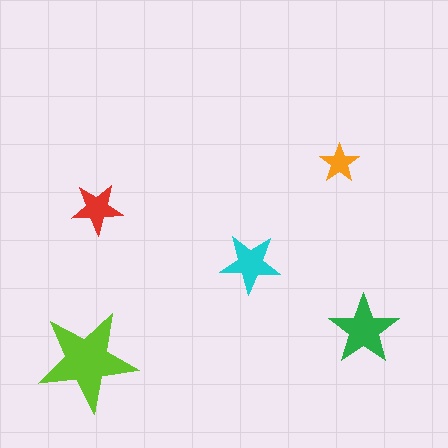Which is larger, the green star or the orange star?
The green one.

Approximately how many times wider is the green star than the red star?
About 1.5 times wider.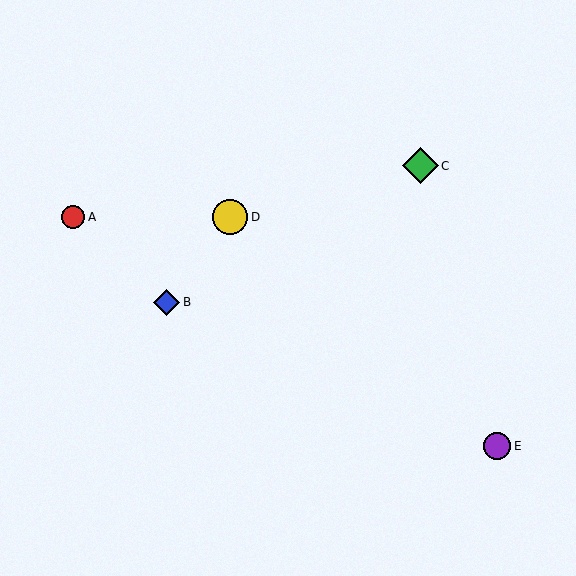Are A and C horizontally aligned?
No, A is at y≈217 and C is at y≈166.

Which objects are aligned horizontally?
Objects A, D are aligned horizontally.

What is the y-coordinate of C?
Object C is at y≈166.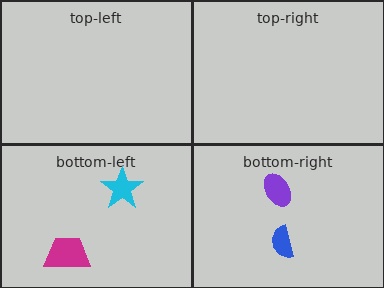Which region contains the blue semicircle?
The bottom-right region.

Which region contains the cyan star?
The bottom-left region.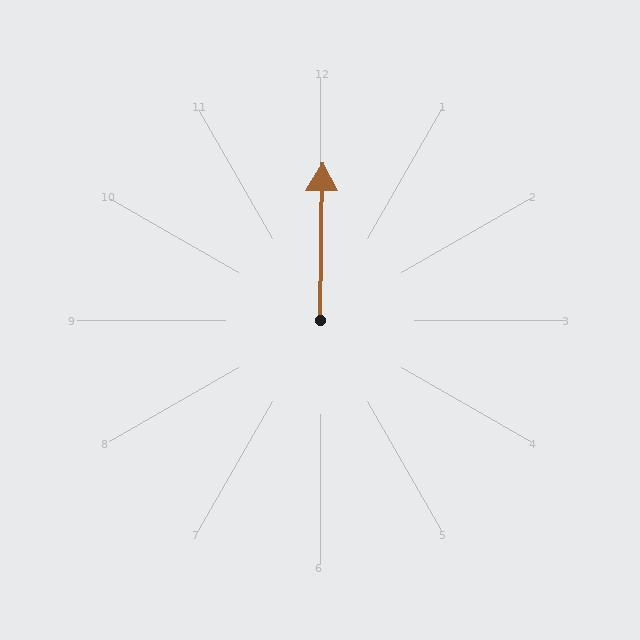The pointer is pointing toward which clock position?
Roughly 12 o'clock.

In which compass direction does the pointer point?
North.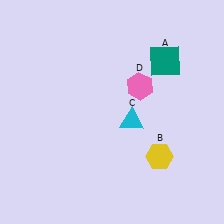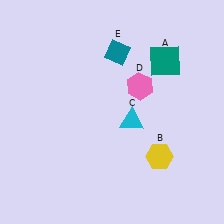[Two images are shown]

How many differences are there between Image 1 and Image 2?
There is 1 difference between the two images.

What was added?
A teal diamond (E) was added in Image 2.